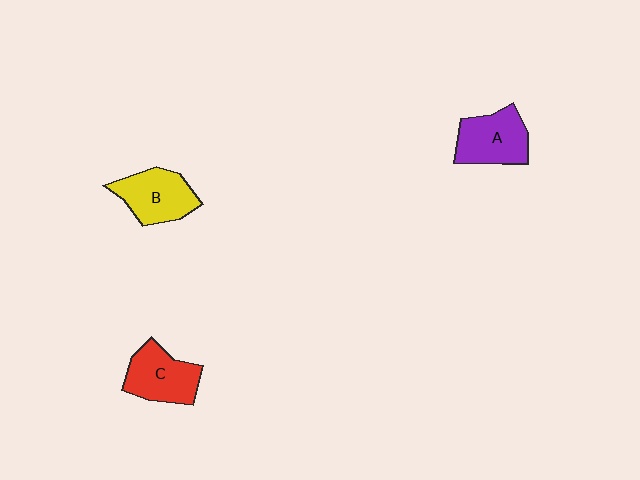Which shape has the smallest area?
Shape C (red).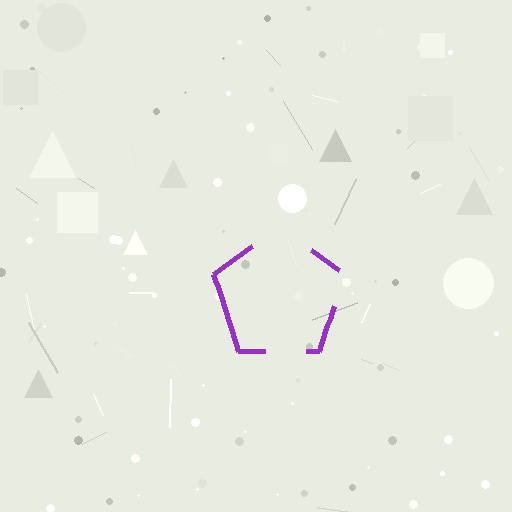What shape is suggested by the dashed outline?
The dashed outline suggests a pentagon.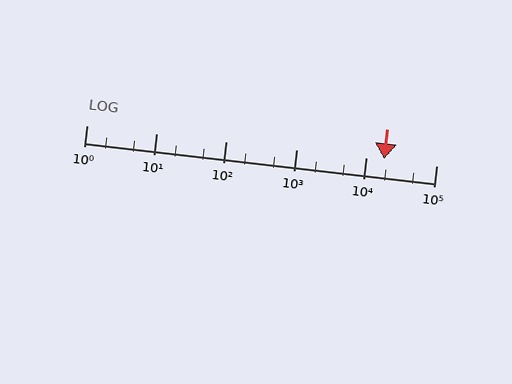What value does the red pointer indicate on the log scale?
The pointer indicates approximately 18000.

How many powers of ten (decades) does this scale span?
The scale spans 5 decades, from 1 to 100000.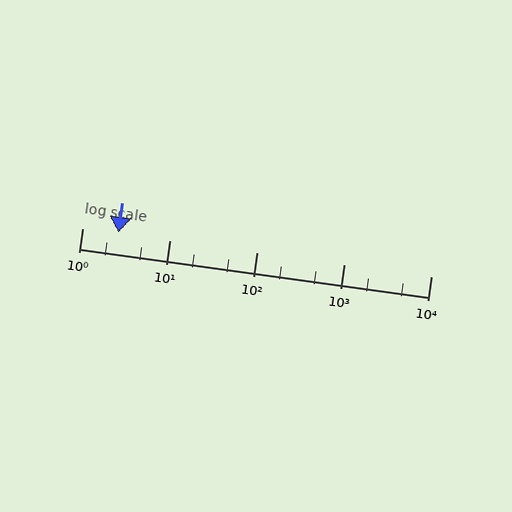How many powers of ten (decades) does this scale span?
The scale spans 4 decades, from 1 to 10000.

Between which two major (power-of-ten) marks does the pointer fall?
The pointer is between 1 and 10.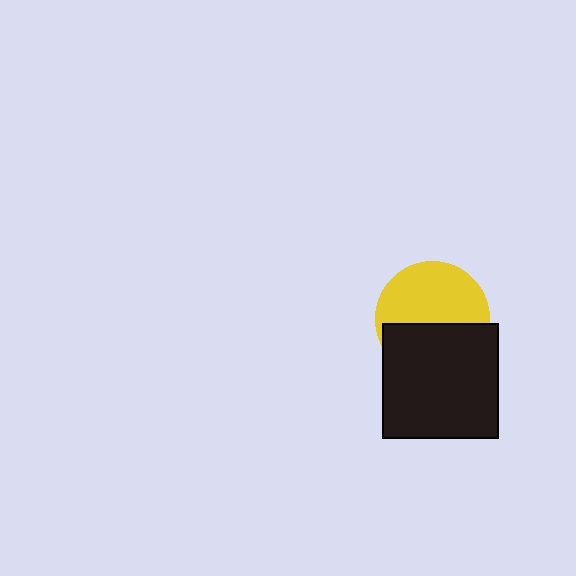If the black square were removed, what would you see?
You would see the complete yellow circle.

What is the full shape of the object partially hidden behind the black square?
The partially hidden object is a yellow circle.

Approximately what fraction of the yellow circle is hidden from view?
Roughly 44% of the yellow circle is hidden behind the black square.